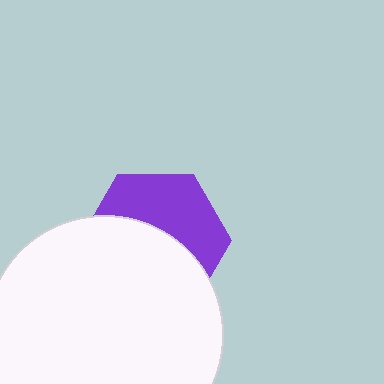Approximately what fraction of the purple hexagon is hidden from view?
Roughly 55% of the purple hexagon is hidden behind the white circle.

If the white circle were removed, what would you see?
You would see the complete purple hexagon.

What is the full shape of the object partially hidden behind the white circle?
The partially hidden object is a purple hexagon.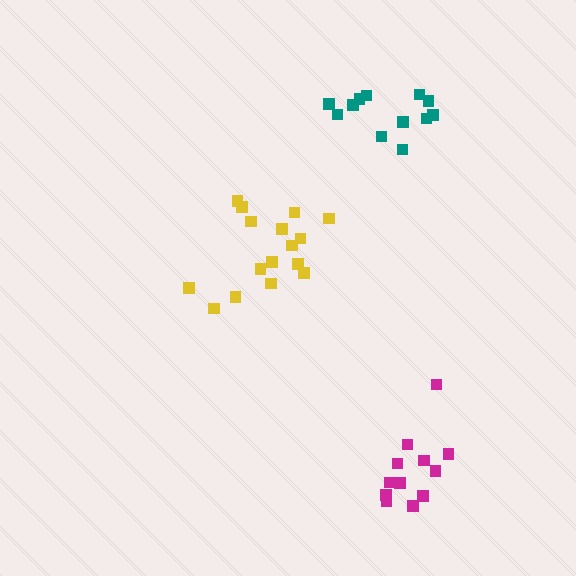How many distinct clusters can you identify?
There are 3 distinct clusters.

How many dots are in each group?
Group 1: 16 dots, Group 2: 12 dots, Group 3: 12 dots (40 total).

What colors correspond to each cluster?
The clusters are colored: yellow, teal, magenta.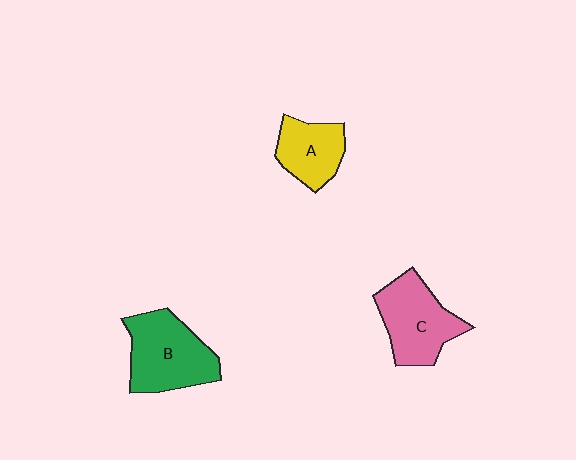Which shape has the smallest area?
Shape A (yellow).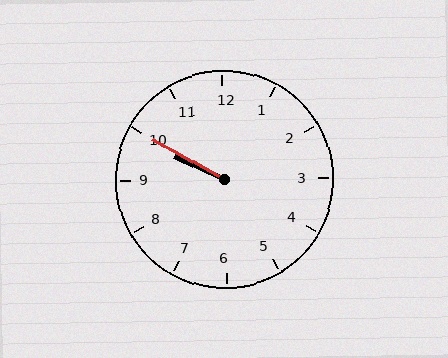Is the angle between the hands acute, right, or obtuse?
It is acute.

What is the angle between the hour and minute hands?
Approximately 5 degrees.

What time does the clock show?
9:50.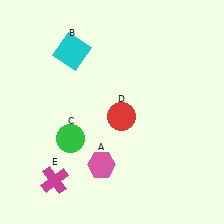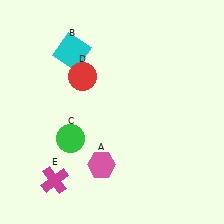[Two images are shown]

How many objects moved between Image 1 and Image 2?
1 object moved between the two images.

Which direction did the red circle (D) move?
The red circle (D) moved up.